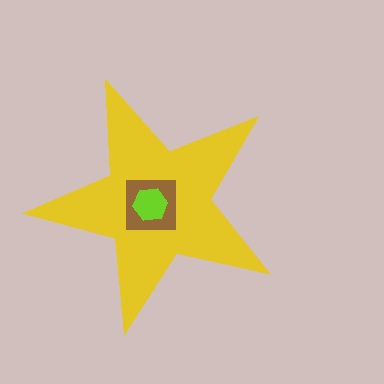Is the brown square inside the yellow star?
Yes.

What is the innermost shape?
The lime hexagon.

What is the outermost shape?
The yellow star.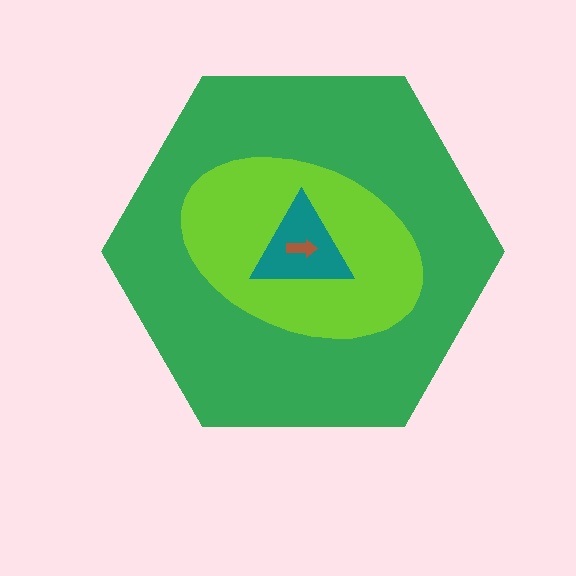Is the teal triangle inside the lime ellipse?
Yes.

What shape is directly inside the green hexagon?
The lime ellipse.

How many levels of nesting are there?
4.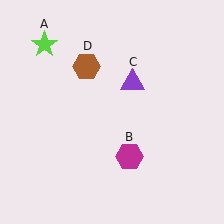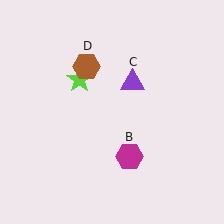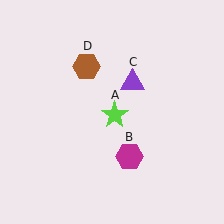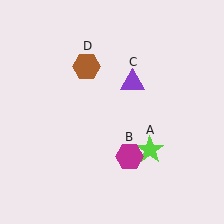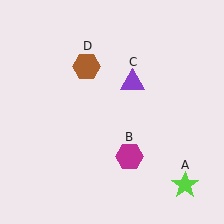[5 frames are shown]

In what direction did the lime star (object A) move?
The lime star (object A) moved down and to the right.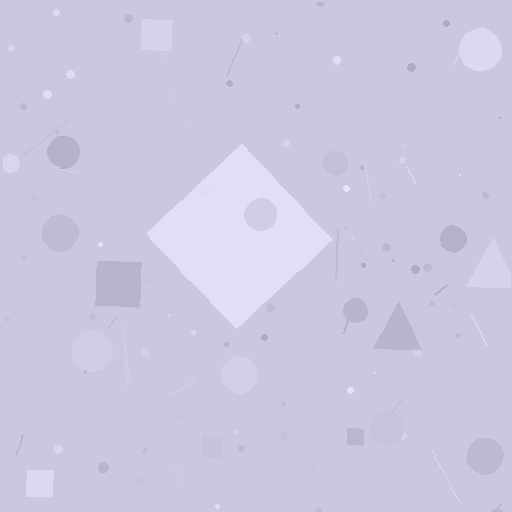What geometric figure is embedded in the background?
A diamond is embedded in the background.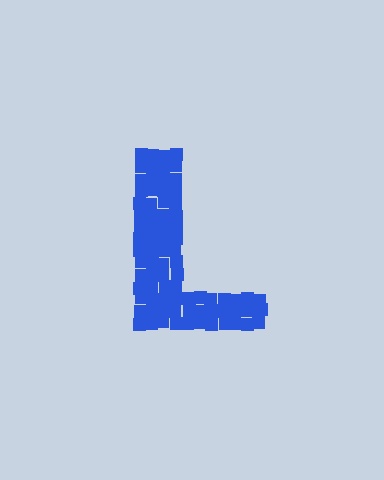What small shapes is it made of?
It is made of small squares.